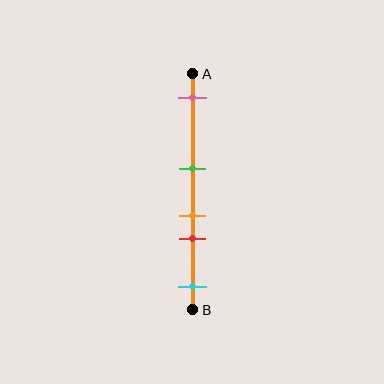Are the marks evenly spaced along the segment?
No, the marks are not evenly spaced.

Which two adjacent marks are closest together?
The orange and red marks are the closest adjacent pair.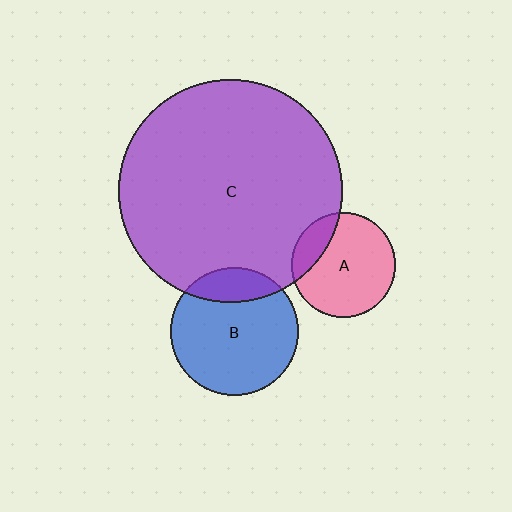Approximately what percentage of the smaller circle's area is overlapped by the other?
Approximately 20%.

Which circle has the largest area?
Circle C (purple).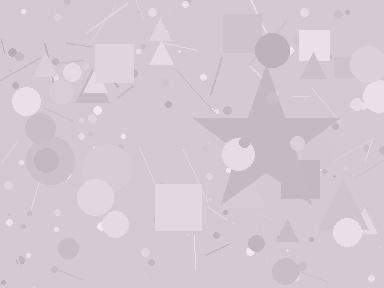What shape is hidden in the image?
A star is hidden in the image.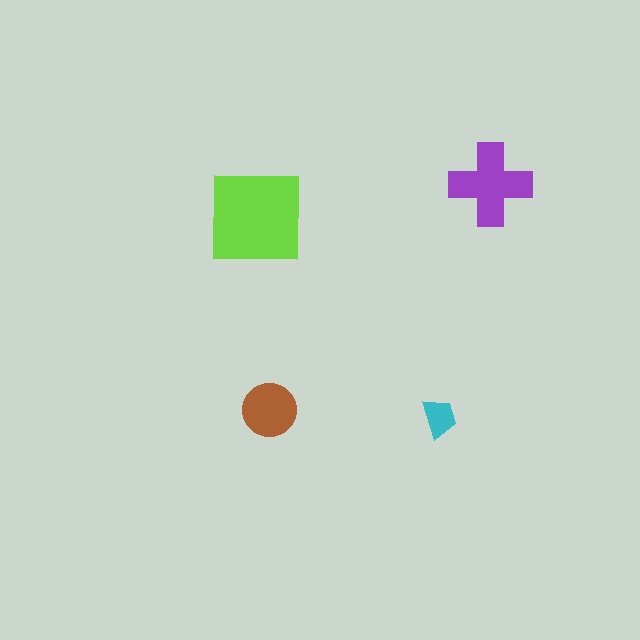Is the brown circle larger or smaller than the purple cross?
Smaller.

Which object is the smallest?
The cyan trapezoid.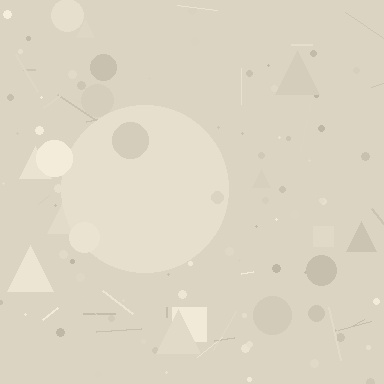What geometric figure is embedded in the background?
A circle is embedded in the background.